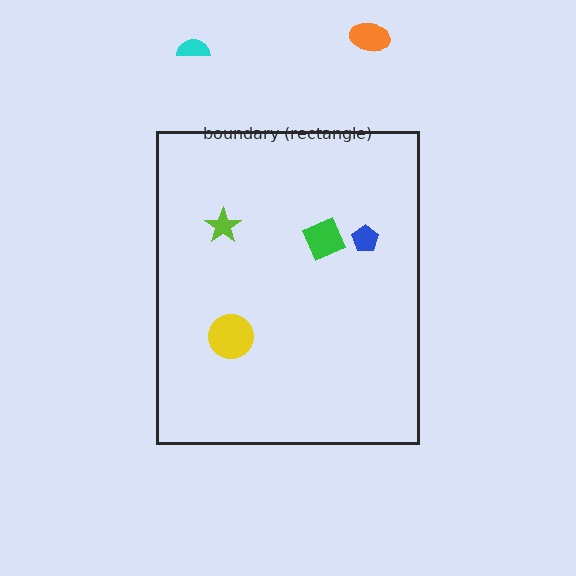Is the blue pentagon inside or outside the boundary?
Inside.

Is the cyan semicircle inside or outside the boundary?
Outside.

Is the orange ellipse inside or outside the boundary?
Outside.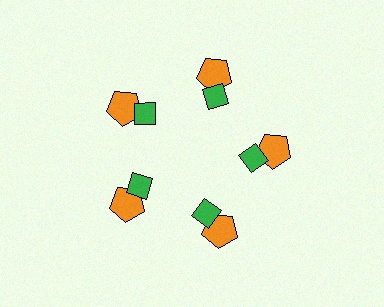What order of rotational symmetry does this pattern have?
This pattern has 5-fold rotational symmetry.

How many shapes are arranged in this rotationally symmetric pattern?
There are 10 shapes, arranged in 5 groups of 2.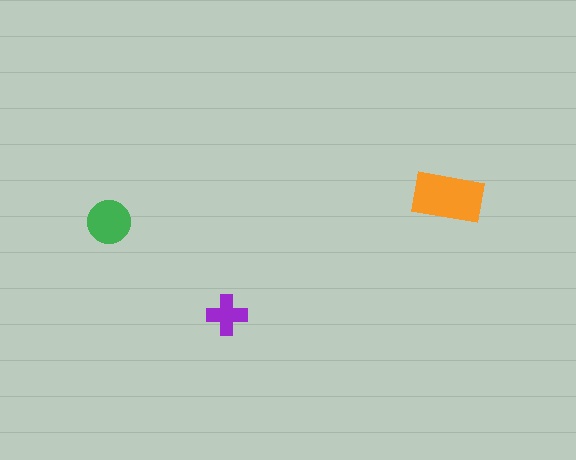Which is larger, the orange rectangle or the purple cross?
The orange rectangle.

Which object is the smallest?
The purple cross.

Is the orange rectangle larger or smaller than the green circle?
Larger.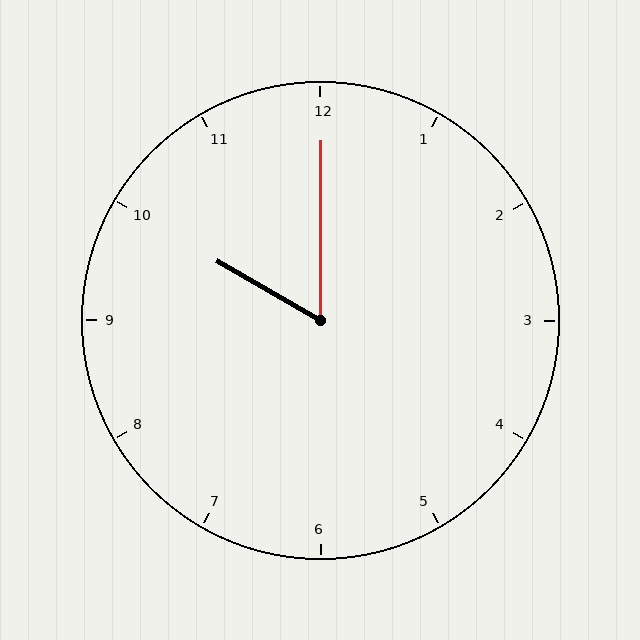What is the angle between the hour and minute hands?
Approximately 60 degrees.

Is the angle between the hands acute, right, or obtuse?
It is acute.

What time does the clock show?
10:00.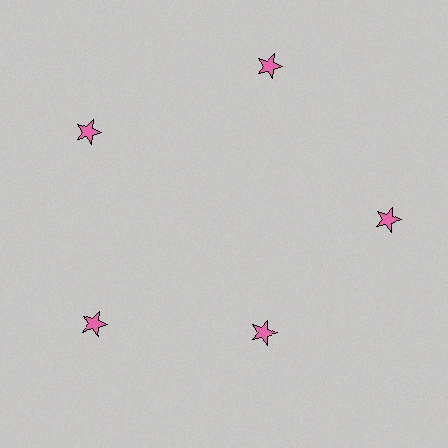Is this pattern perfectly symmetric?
No. The 5 pink stars are arranged in a ring, but one element near the 5 o'clock position is pulled inward toward the center, breaking the 5-fold rotational symmetry.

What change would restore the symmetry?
The symmetry would be restored by moving it outward, back onto the ring so that all 5 stars sit at equal angles and equal distance from the center.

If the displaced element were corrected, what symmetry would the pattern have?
It would have 5-fold rotational symmetry — the pattern would map onto itself every 72 degrees.